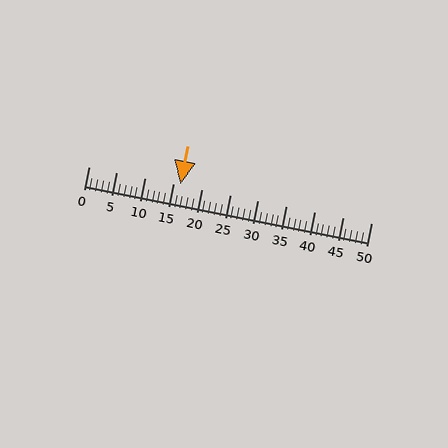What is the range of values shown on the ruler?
The ruler shows values from 0 to 50.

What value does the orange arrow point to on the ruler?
The orange arrow points to approximately 16.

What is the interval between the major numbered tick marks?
The major tick marks are spaced 5 units apart.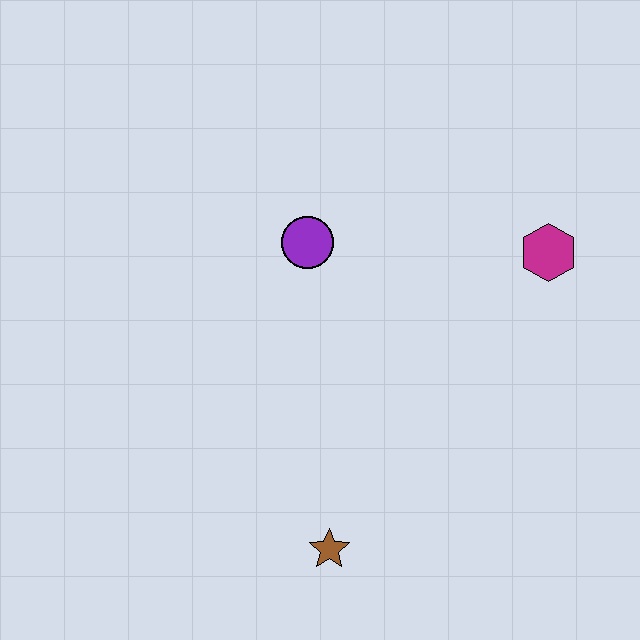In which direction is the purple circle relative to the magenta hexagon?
The purple circle is to the left of the magenta hexagon.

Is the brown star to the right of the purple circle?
Yes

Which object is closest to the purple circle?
The magenta hexagon is closest to the purple circle.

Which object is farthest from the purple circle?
The brown star is farthest from the purple circle.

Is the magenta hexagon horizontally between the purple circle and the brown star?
No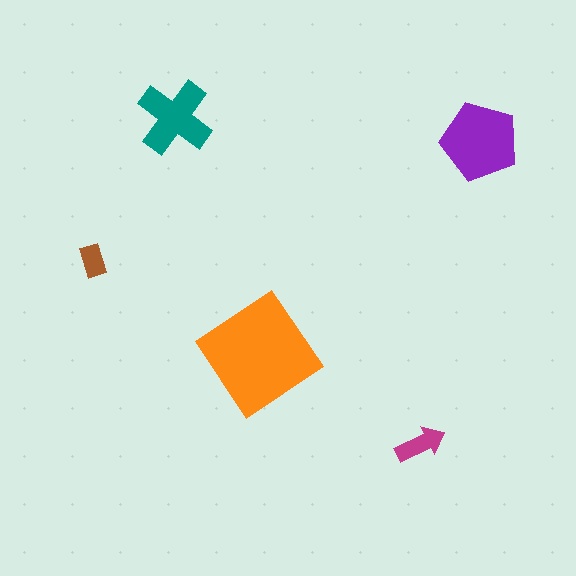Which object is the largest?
The orange diamond.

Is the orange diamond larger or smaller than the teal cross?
Larger.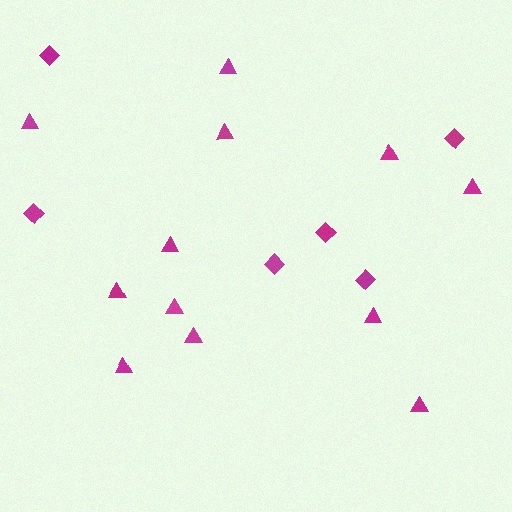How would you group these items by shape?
There are 2 groups: one group of diamonds (6) and one group of triangles (12).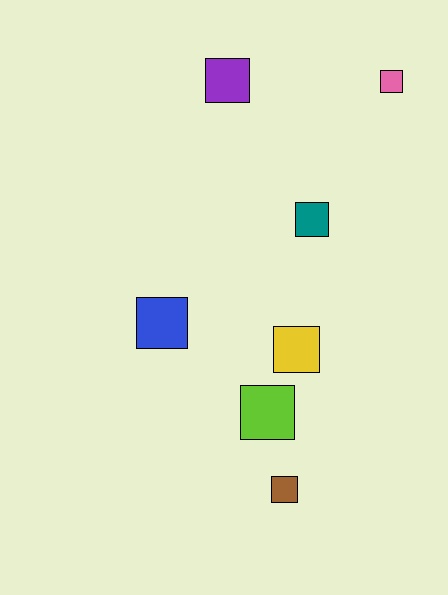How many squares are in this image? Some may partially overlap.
There are 7 squares.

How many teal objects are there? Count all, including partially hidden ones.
There is 1 teal object.